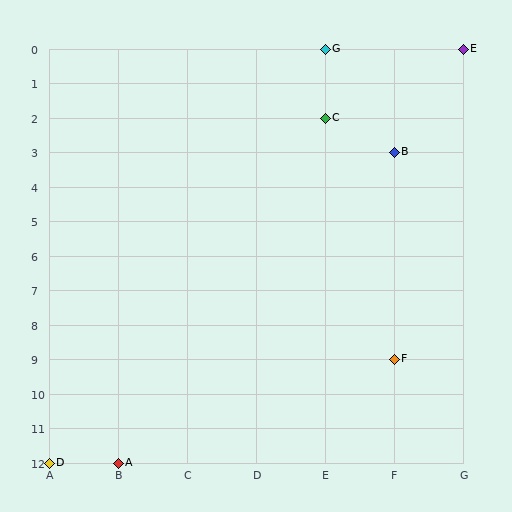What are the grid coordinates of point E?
Point E is at grid coordinates (G, 0).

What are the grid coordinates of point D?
Point D is at grid coordinates (A, 12).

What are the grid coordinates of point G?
Point G is at grid coordinates (E, 0).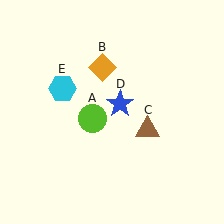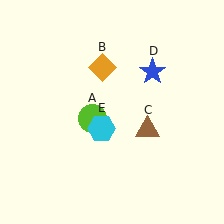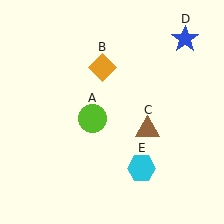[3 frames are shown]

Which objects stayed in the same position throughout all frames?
Lime circle (object A) and orange diamond (object B) and brown triangle (object C) remained stationary.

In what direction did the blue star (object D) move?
The blue star (object D) moved up and to the right.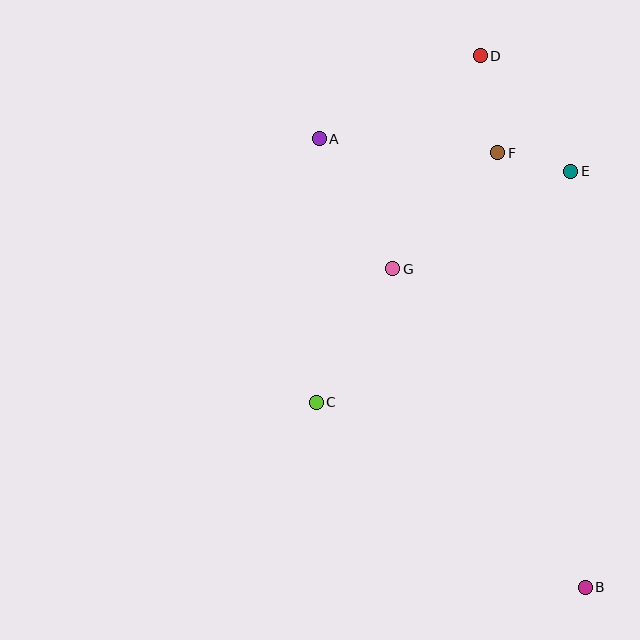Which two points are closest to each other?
Points E and F are closest to each other.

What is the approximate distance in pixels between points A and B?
The distance between A and B is approximately 522 pixels.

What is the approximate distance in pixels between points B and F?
The distance between B and F is approximately 444 pixels.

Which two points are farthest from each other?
Points B and D are farthest from each other.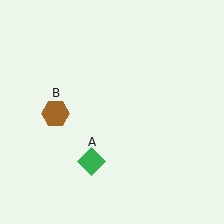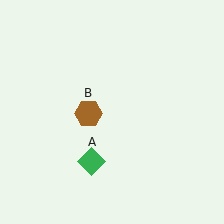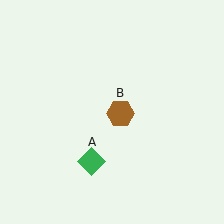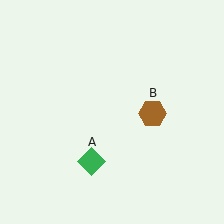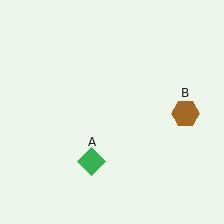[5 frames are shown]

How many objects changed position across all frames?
1 object changed position: brown hexagon (object B).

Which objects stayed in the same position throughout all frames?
Green diamond (object A) remained stationary.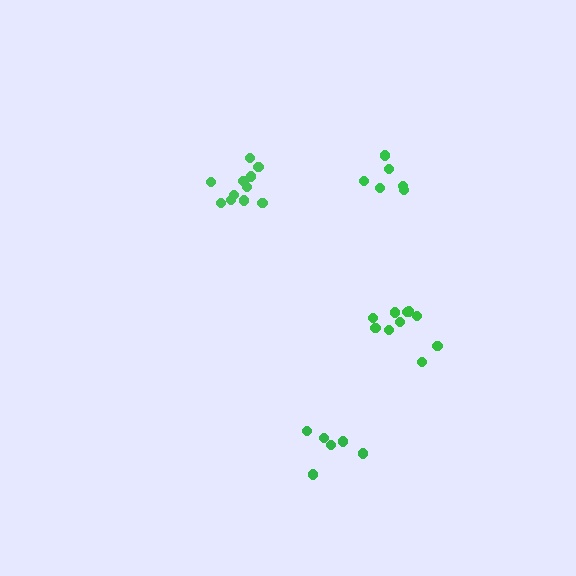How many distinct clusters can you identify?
There are 4 distinct clusters.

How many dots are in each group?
Group 1: 10 dots, Group 2: 11 dots, Group 3: 6 dots, Group 4: 6 dots (33 total).